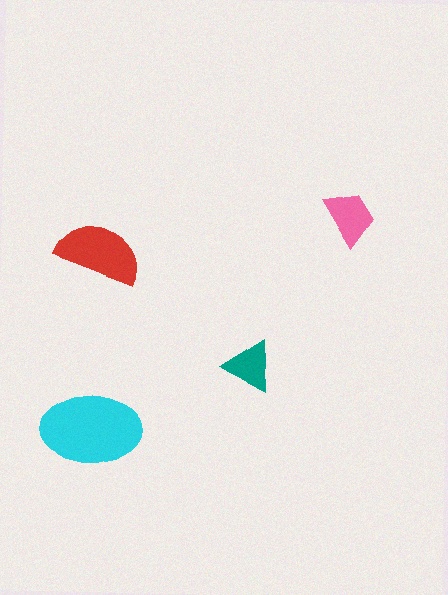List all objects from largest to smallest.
The cyan ellipse, the red semicircle, the pink trapezoid, the teal triangle.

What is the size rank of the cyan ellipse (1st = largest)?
1st.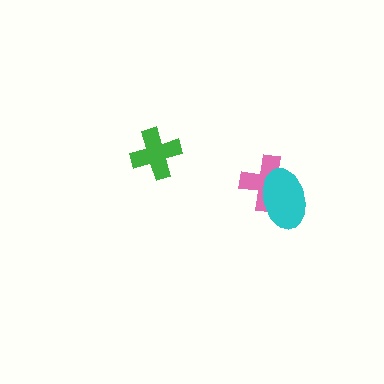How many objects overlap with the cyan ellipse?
1 object overlaps with the cyan ellipse.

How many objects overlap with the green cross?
0 objects overlap with the green cross.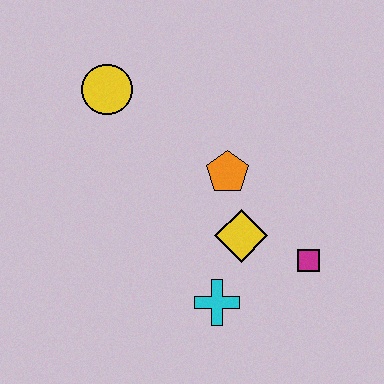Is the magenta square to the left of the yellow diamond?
No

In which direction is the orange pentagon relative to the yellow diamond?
The orange pentagon is above the yellow diamond.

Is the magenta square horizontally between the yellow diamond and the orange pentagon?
No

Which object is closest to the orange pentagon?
The yellow diamond is closest to the orange pentagon.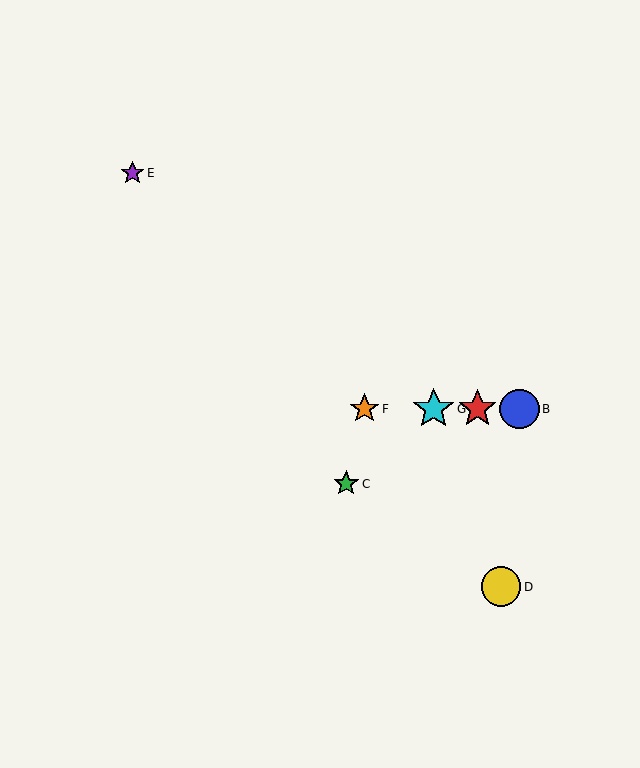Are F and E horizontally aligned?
No, F is at y≈409 and E is at y≈173.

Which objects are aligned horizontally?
Objects A, B, F, G are aligned horizontally.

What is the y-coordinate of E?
Object E is at y≈173.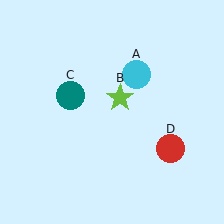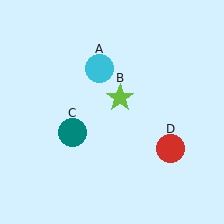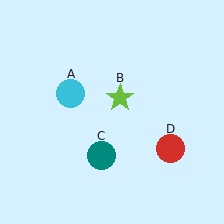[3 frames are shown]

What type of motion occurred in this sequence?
The cyan circle (object A), teal circle (object C) rotated counterclockwise around the center of the scene.